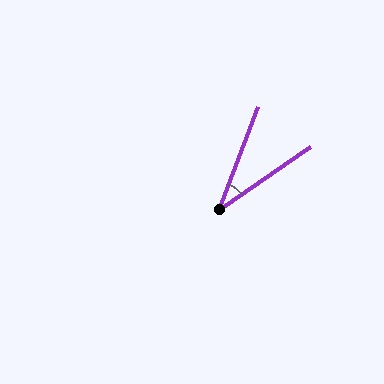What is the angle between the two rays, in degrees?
Approximately 35 degrees.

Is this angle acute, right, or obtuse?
It is acute.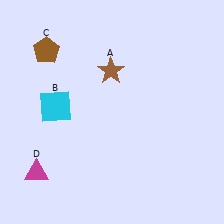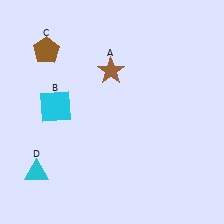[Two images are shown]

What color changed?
The triangle (D) changed from magenta in Image 1 to cyan in Image 2.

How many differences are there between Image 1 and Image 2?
There is 1 difference between the two images.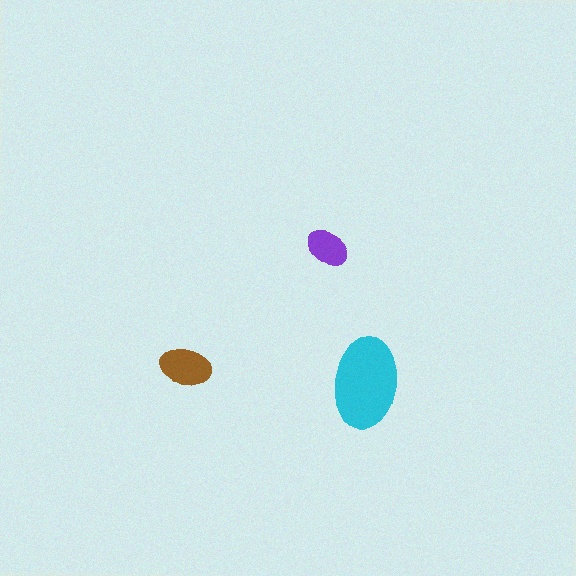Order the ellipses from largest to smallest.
the cyan one, the brown one, the purple one.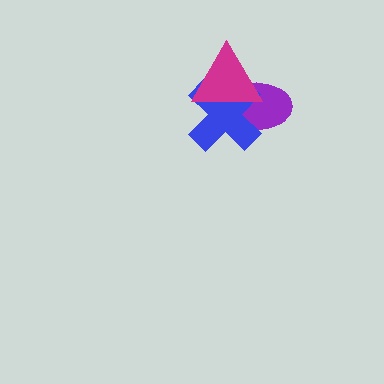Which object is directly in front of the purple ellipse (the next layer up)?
The blue cross is directly in front of the purple ellipse.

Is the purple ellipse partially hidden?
Yes, it is partially covered by another shape.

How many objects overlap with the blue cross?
2 objects overlap with the blue cross.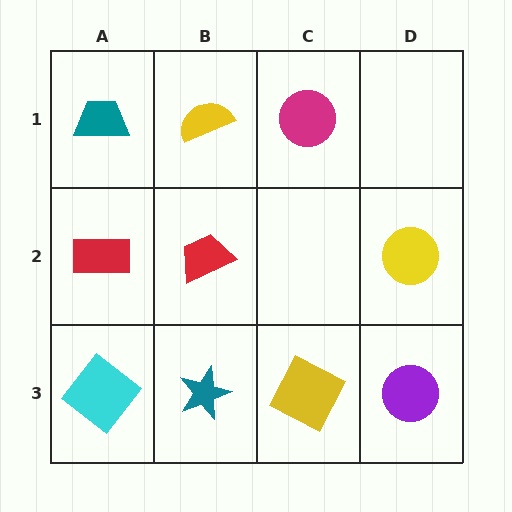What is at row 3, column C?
A yellow square.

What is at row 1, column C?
A magenta circle.